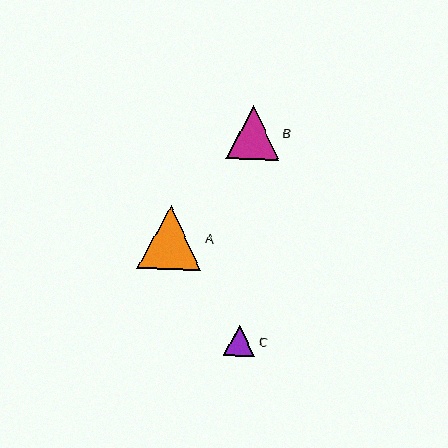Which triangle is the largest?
Triangle A is the largest with a size of approximately 64 pixels.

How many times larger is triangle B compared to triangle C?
Triangle B is approximately 1.7 times the size of triangle C.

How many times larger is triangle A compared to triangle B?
Triangle A is approximately 1.2 times the size of triangle B.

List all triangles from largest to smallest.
From largest to smallest: A, B, C.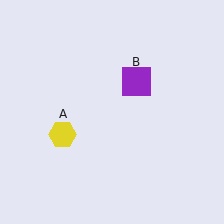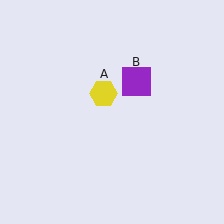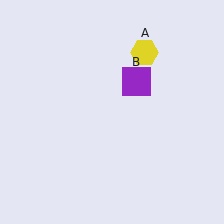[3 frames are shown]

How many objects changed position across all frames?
1 object changed position: yellow hexagon (object A).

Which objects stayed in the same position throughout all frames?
Purple square (object B) remained stationary.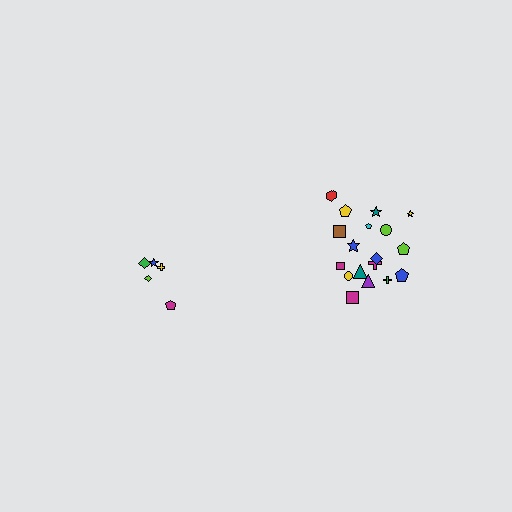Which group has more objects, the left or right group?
The right group.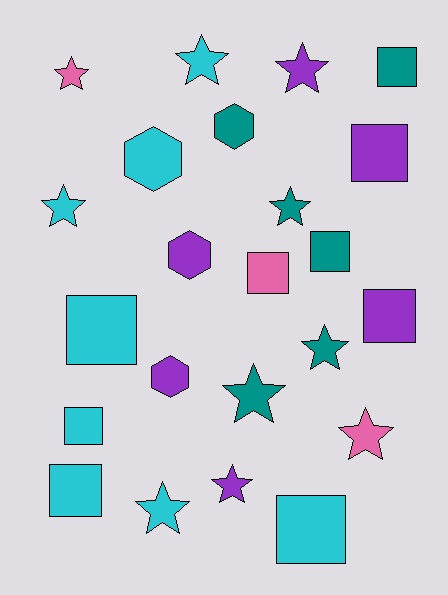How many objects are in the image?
There are 23 objects.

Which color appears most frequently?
Cyan, with 8 objects.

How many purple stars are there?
There are 2 purple stars.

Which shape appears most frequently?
Star, with 10 objects.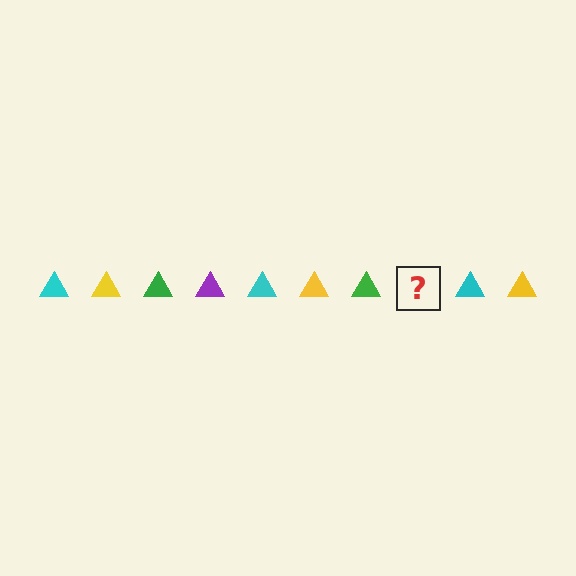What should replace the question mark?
The question mark should be replaced with a purple triangle.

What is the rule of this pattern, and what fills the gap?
The rule is that the pattern cycles through cyan, yellow, green, purple triangles. The gap should be filled with a purple triangle.